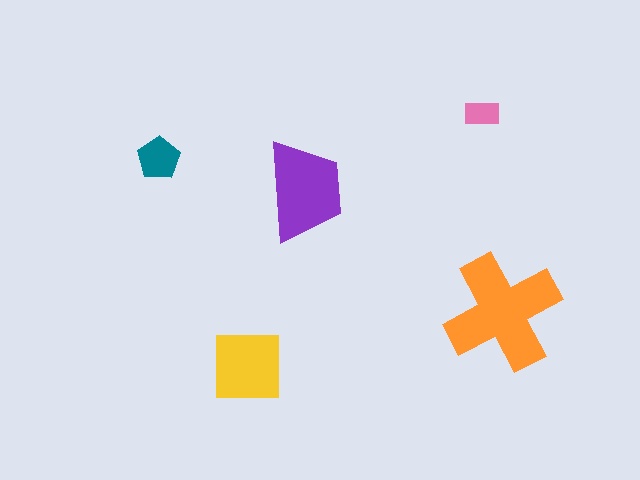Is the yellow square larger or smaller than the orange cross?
Smaller.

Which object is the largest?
The orange cross.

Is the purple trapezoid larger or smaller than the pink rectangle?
Larger.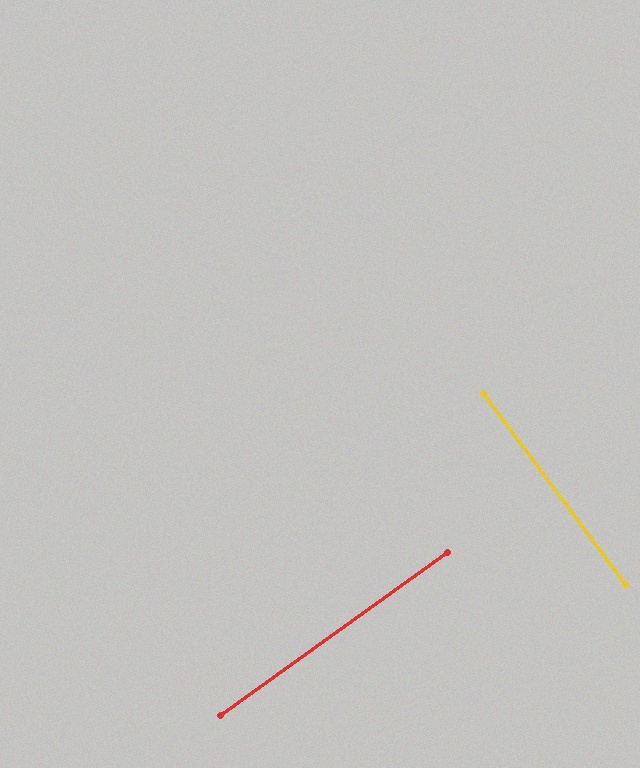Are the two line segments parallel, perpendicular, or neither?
Perpendicular — they meet at approximately 89°.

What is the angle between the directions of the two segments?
Approximately 89 degrees.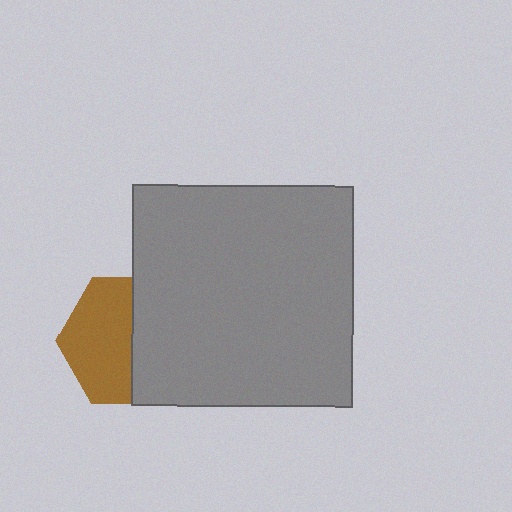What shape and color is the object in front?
The object in front is a gray square.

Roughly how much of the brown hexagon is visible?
About half of it is visible (roughly 52%).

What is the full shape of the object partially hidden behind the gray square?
The partially hidden object is a brown hexagon.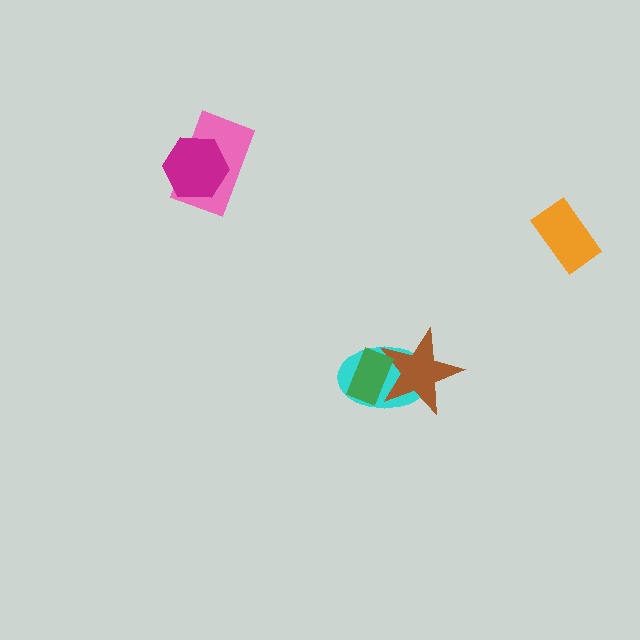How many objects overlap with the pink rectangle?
1 object overlaps with the pink rectangle.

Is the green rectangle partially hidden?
No, no other shape covers it.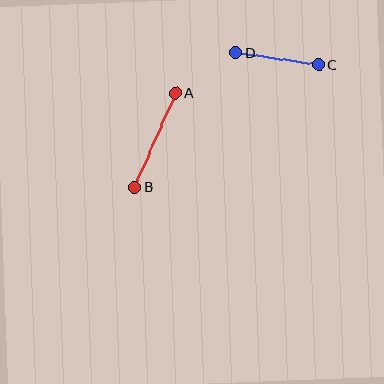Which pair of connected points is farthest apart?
Points A and B are farthest apart.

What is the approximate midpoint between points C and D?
The midpoint is at approximately (277, 59) pixels.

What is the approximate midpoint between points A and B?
The midpoint is at approximately (155, 140) pixels.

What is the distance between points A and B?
The distance is approximately 103 pixels.